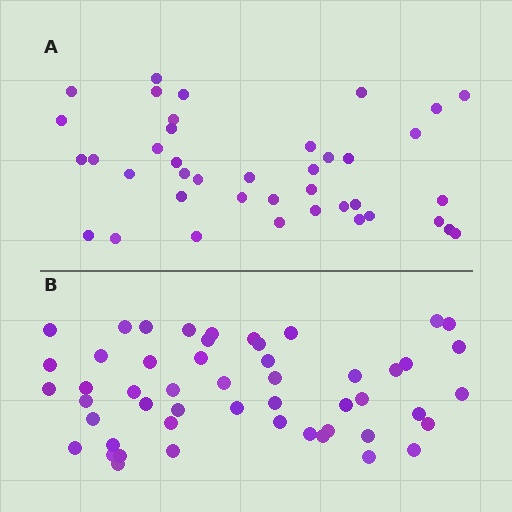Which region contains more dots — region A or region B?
Region B (the bottom region) has more dots.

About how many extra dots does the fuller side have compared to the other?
Region B has roughly 12 or so more dots than region A.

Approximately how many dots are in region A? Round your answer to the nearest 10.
About 40 dots.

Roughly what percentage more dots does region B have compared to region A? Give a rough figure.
About 30% more.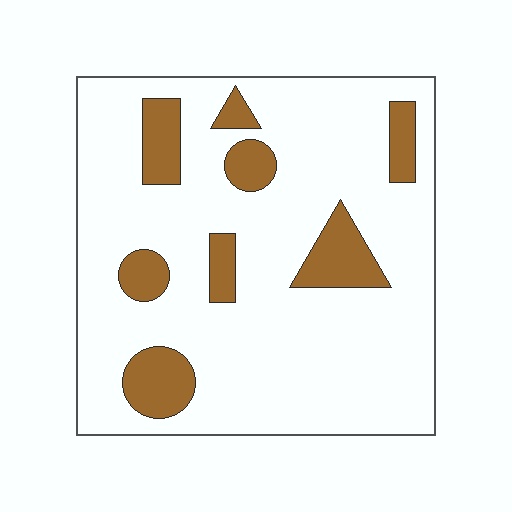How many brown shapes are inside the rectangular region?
8.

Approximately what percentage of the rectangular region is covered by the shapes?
Approximately 15%.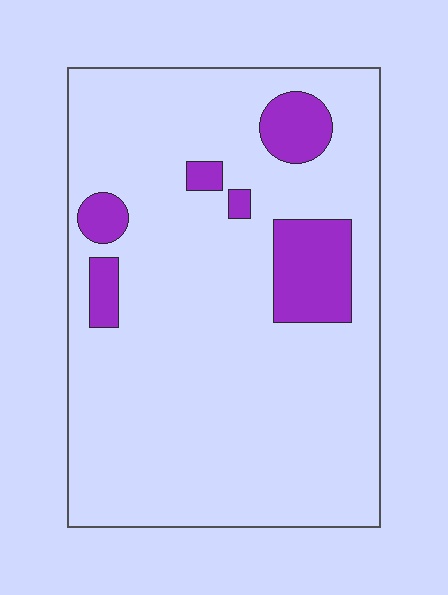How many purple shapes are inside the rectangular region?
6.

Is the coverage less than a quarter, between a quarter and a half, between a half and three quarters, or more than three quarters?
Less than a quarter.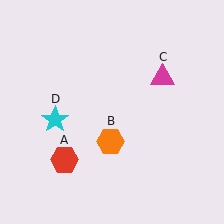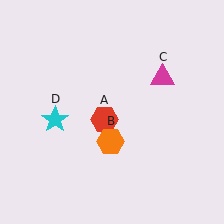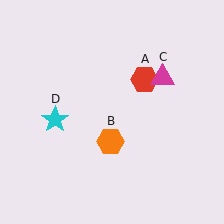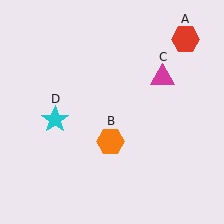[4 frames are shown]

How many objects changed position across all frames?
1 object changed position: red hexagon (object A).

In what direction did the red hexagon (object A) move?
The red hexagon (object A) moved up and to the right.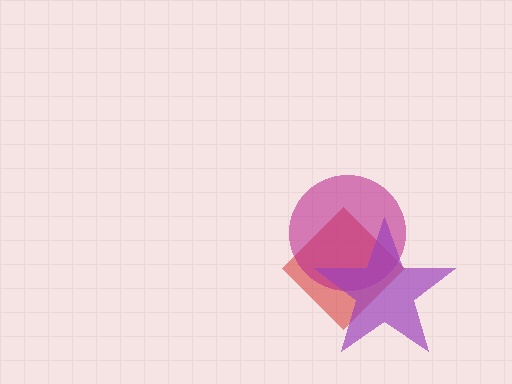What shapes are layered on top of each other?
The layered shapes are: a red diamond, a magenta circle, a purple star.